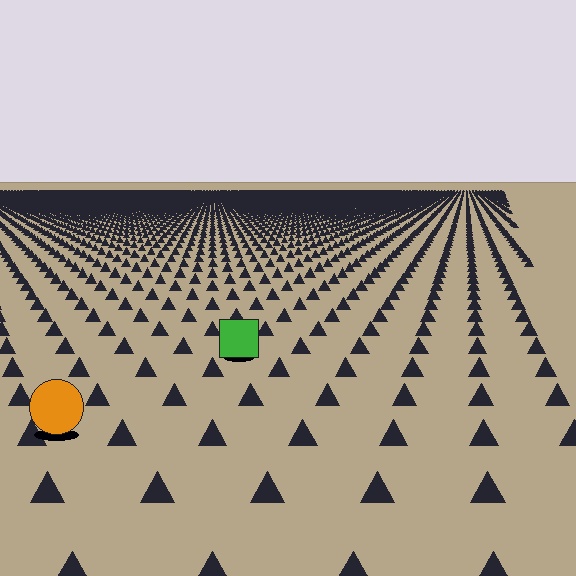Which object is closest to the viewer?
The orange circle is closest. The texture marks near it are larger and more spread out.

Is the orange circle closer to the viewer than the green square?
Yes. The orange circle is closer — you can tell from the texture gradient: the ground texture is coarser near it.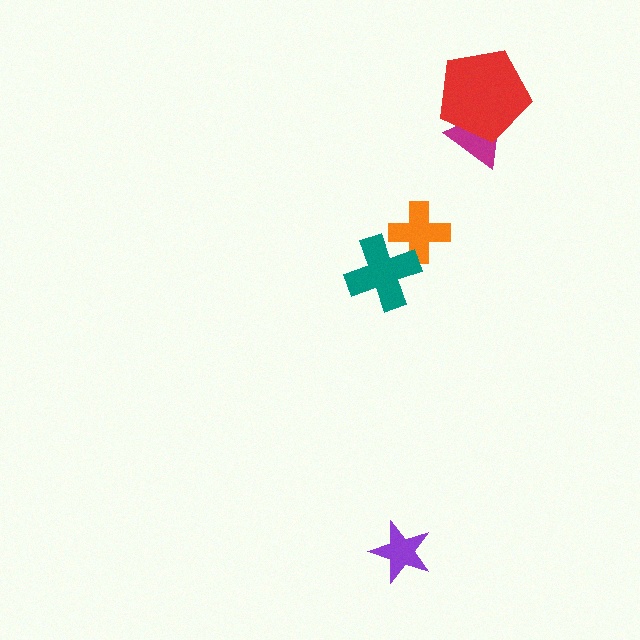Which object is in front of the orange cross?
The teal cross is in front of the orange cross.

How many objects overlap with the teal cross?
1 object overlaps with the teal cross.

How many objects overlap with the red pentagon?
1 object overlaps with the red pentagon.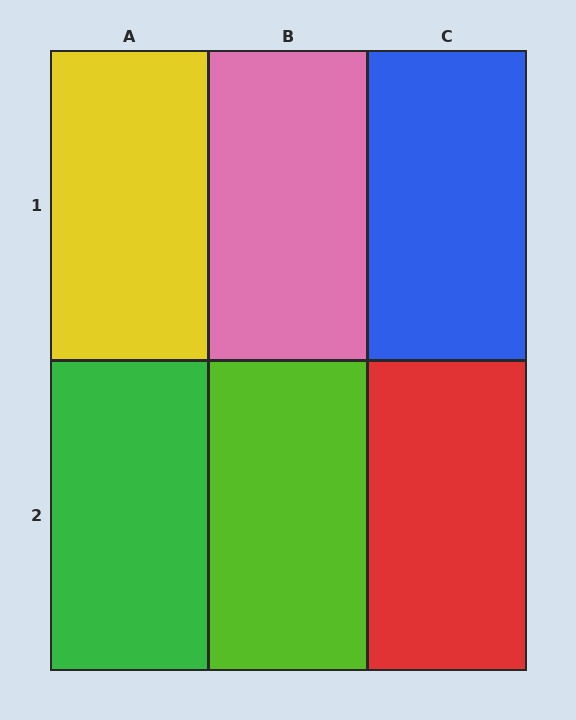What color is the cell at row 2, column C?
Red.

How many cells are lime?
1 cell is lime.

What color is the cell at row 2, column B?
Lime.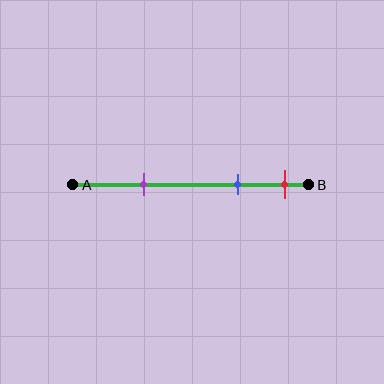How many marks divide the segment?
There are 3 marks dividing the segment.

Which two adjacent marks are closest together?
The blue and red marks are the closest adjacent pair.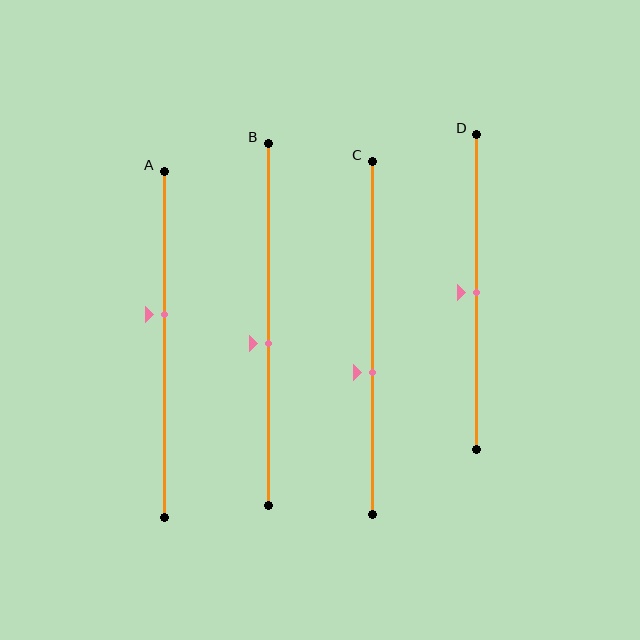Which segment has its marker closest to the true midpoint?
Segment D has its marker closest to the true midpoint.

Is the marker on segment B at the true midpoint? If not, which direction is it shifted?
No, the marker on segment B is shifted downward by about 5% of the segment length.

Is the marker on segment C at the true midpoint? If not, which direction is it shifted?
No, the marker on segment C is shifted downward by about 10% of the segment length.